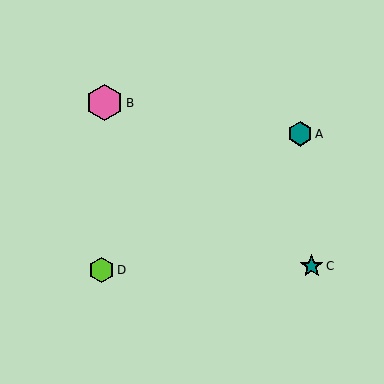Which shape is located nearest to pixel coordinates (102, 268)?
The lime hexagon (labeled D) at (101, 270) is nearest to that location.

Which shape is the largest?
The pink hexagon (labeled B) is the largest.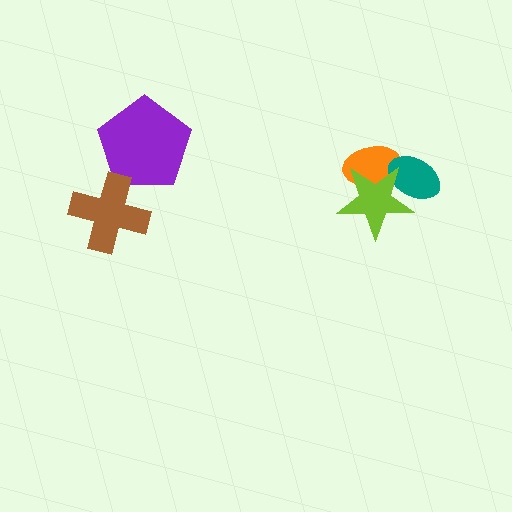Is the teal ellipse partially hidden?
Yes, it is partially covered by another shape.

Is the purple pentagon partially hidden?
Yes, it is partially covered by another shape.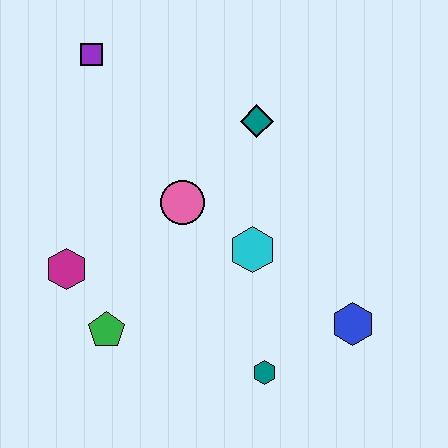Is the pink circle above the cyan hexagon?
Yes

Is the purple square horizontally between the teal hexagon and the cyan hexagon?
No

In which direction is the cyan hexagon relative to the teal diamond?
The cyan hexagon is below the teal diamond.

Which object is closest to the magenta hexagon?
The green pentagon is closest to the magenta hexagon.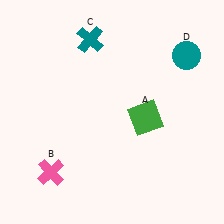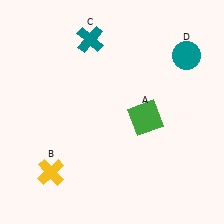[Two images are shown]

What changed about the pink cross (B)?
In Image 1, B is pink. In Image 2, it changed to yellow.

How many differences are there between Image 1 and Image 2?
There is 1 difference between the two images.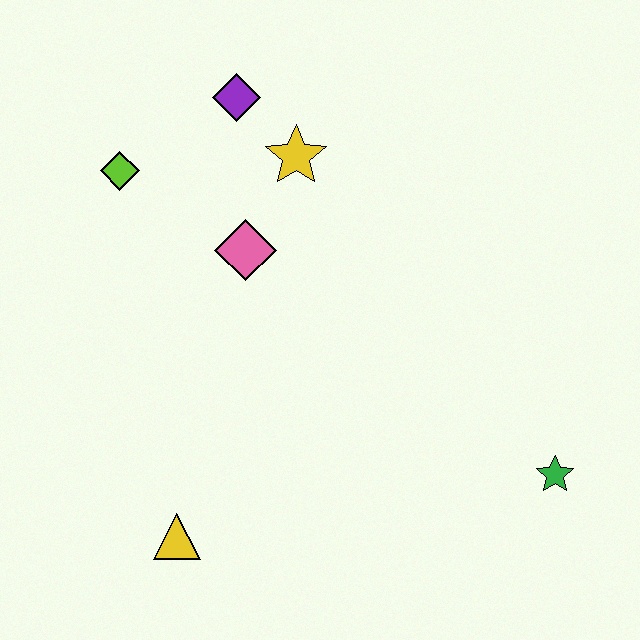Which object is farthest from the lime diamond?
The green star is farthest from the lime diamond.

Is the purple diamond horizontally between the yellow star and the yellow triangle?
Yes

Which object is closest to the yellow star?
The purple diamond is closest to the yellow star.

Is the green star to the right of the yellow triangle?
Yes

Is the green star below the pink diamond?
Yes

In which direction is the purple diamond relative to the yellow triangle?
The purple diamond is above the yellow triangle.